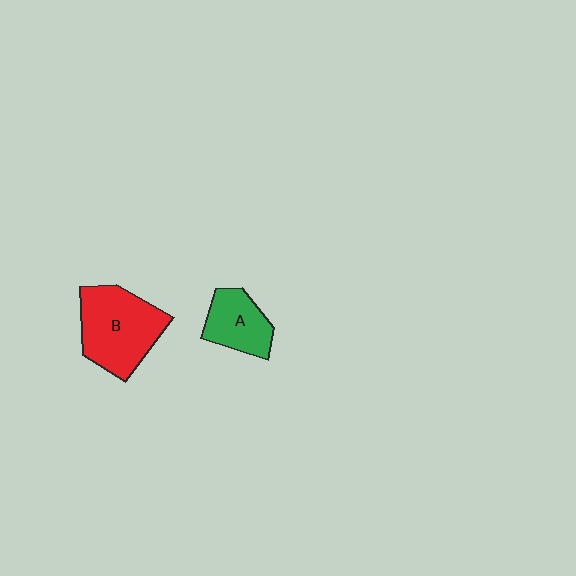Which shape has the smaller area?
Shape A (green).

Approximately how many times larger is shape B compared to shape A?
Approximately 1.7 times.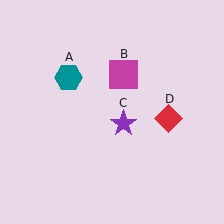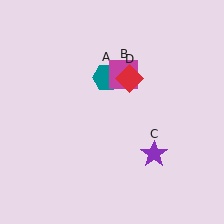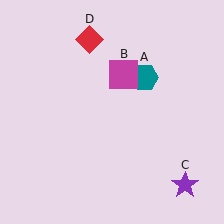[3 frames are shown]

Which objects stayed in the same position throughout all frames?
Magenta square (object B) remained stationary.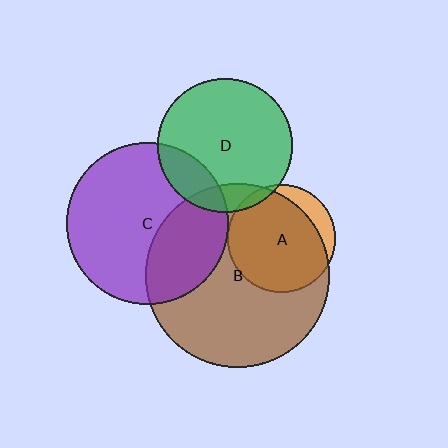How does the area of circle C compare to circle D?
Approximately 1.4 times.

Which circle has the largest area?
Circle B (brown).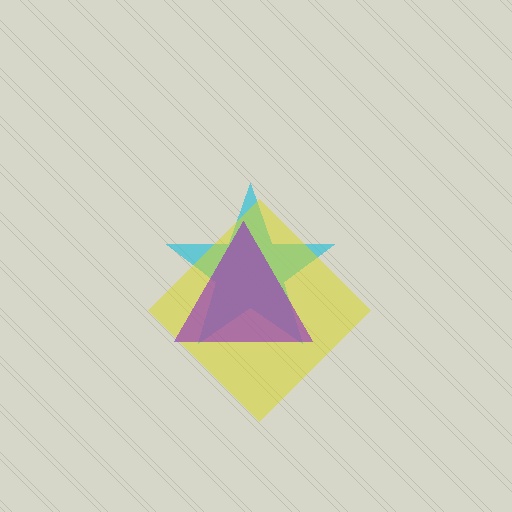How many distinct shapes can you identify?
There are 3 distinct shapes: a cyan star, a yellow diamond, a purple triangle.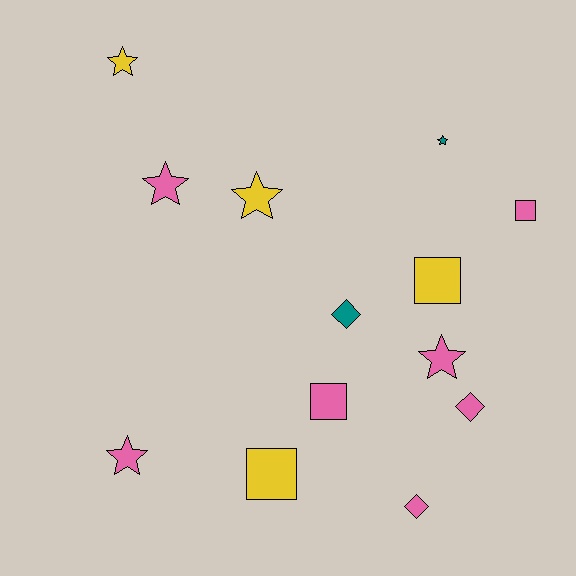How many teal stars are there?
There is 1 teal star.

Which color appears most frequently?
Pink, with 7 objects.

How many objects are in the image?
There are 13 objects.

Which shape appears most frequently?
Star, with 6 objects.